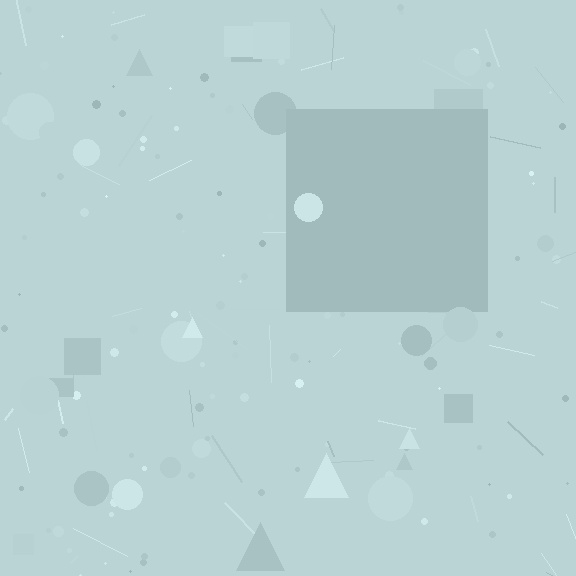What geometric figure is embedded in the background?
A square is embedded in the background.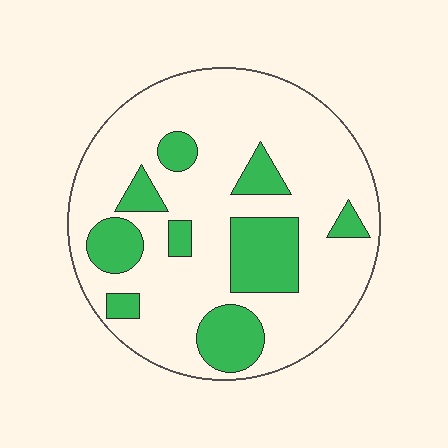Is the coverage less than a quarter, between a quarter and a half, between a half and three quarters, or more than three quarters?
Less than a quarter.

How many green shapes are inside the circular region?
9.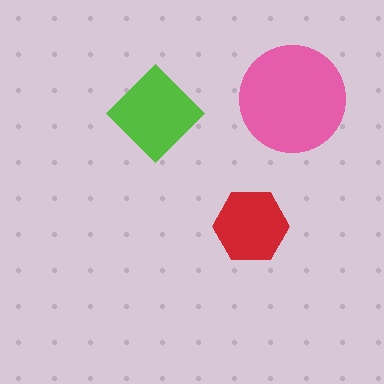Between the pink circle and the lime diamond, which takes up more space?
The pink circle.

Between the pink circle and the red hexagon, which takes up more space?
The pink circle.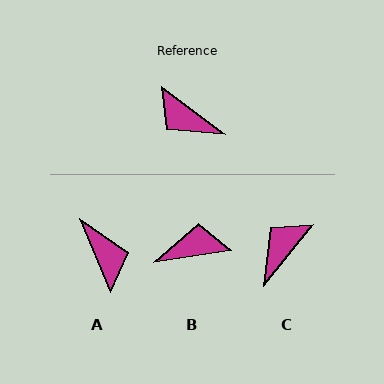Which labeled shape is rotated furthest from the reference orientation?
A, about 149 degrees away.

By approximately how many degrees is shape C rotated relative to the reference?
Approximately 92 degrees clockwise.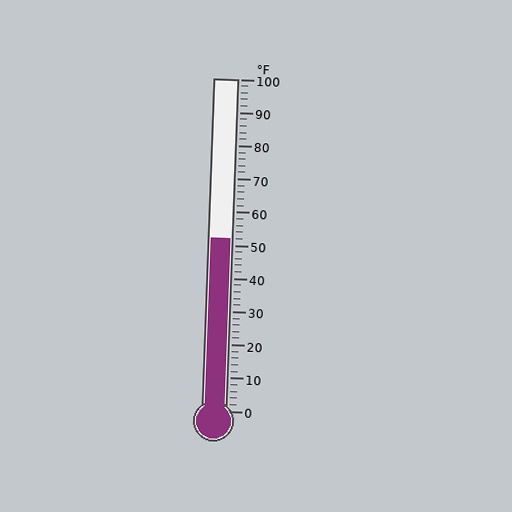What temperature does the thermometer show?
The thermometer shows approximately 52°F.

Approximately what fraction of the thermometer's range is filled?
The thermometer is filled to approximately 50% of its range.